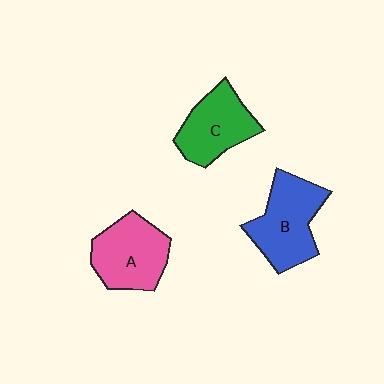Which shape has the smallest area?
Shape C (green).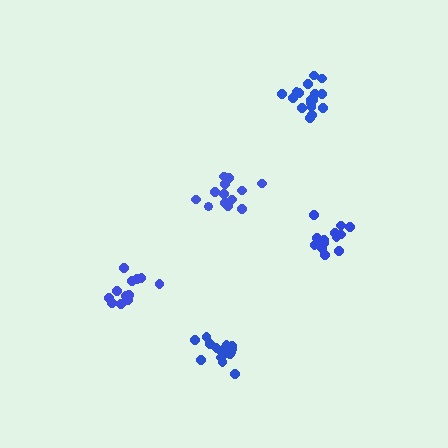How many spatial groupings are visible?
There are 5 spatial groupings.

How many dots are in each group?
Group 1: 16 dots, Group 2: 18 dots, Group 3: 13 dots, Group 4: 12 dots, Group 5: 14 dots (73 total).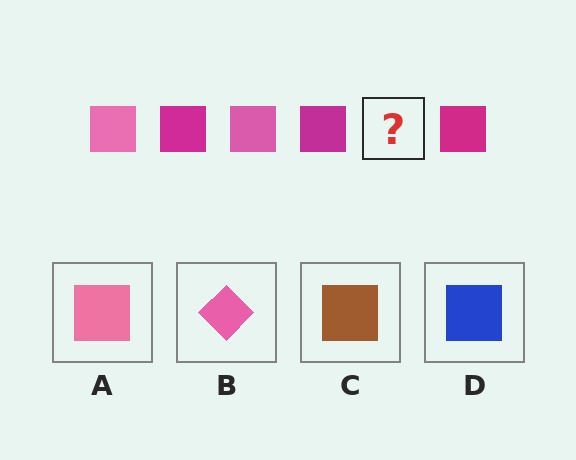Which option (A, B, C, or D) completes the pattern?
A.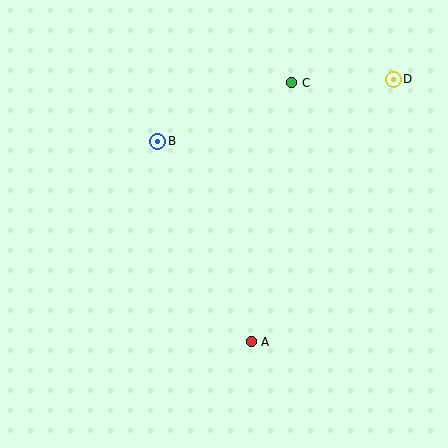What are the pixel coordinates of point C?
Point C is at (292, 83).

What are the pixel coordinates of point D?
Point D is at (393, 79).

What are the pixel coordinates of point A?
Point A is at (251, 342).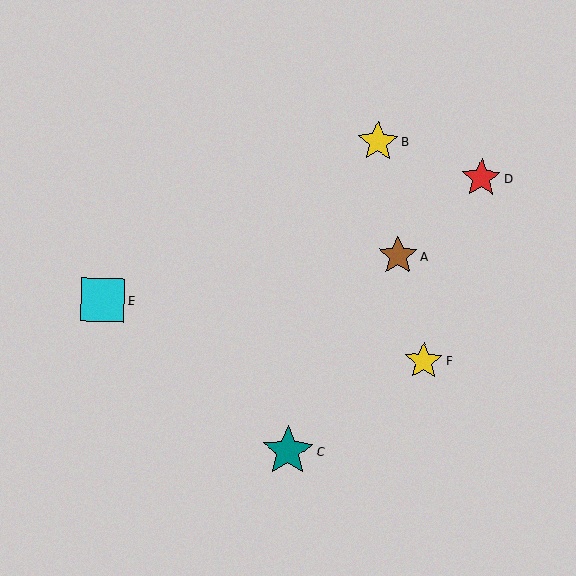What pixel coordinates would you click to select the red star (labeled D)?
Click at (481, 178) to select the red star D.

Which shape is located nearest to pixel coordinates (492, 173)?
The red star (labeled D) at (481, 178) is nearest to that location.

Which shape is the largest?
The teal star (labeled C) is the largest.